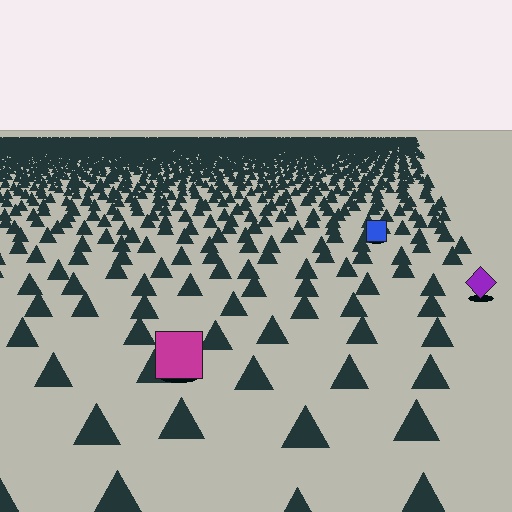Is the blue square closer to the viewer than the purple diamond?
No. The purple diamond is closer — you can tell from the texture gradient: the ground texture is coarser near it.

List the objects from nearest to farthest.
From nearest to farthest: the magenta square, the purple diamond, the blue square.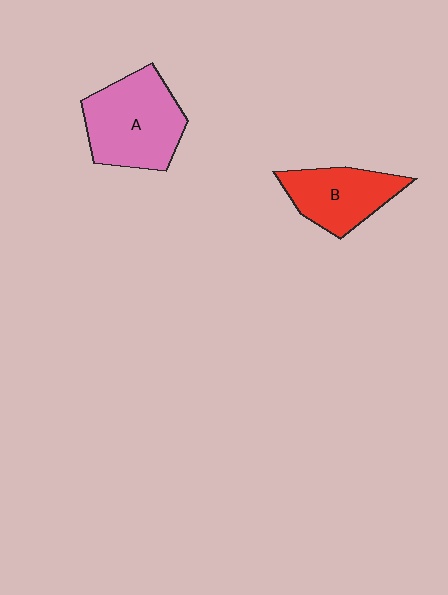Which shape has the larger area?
Shape A (pink).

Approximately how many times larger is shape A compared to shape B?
Approximately 1.4 times.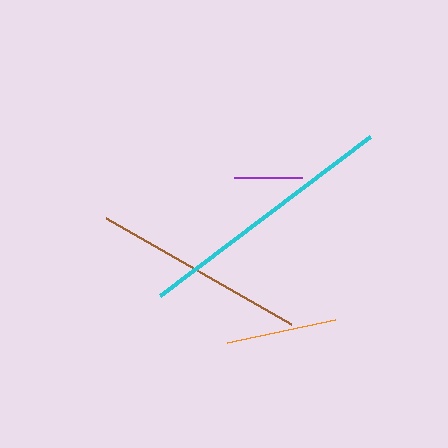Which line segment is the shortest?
The purple line is the shortest at approximately 68 pixels.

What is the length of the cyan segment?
The cyan segment is approximately 264 pixels long.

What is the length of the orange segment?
The orange segment is approximately 110 pixels long.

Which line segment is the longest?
The cyan line is the longest at approximately 264 pixels.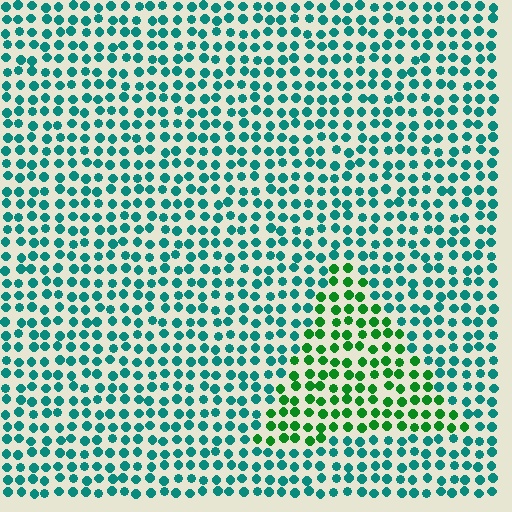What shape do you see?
I see a triangle.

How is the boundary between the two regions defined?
The boundary is defined purely by a slight shift in hue (about 45 degrees). Spacing, size, and orientation are identical on both sides.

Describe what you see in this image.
The image is filled with small teal elements in a uniform arrangement. A triangle-shaped region is visible where the elements are tinted to a slightly different hue, forming a subtle color boundary.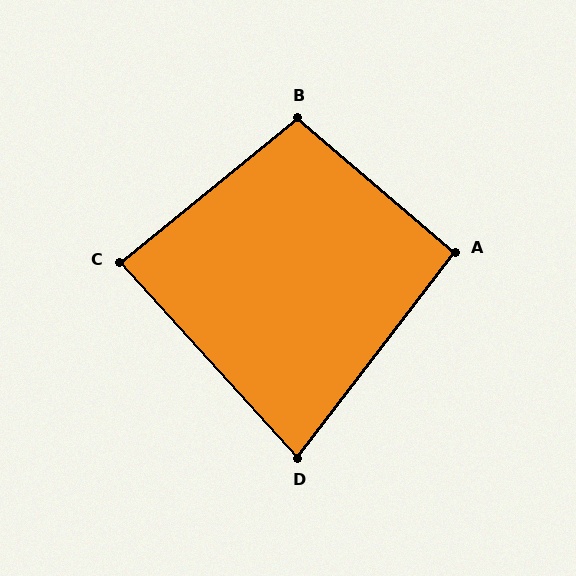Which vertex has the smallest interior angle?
D, at approximately 80 degrees.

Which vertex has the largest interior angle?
B, at approximately 100 degrees.